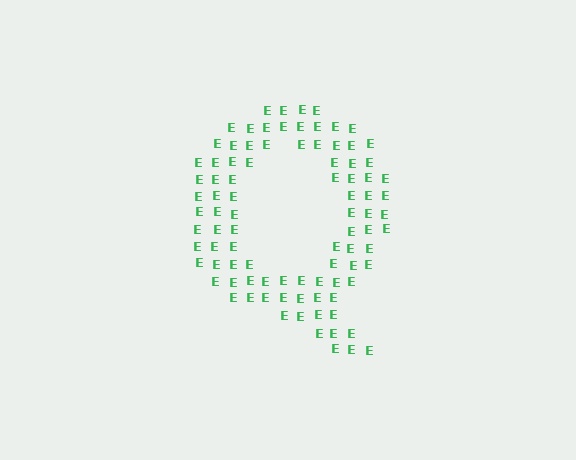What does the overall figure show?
The overall figure shows the letter Q.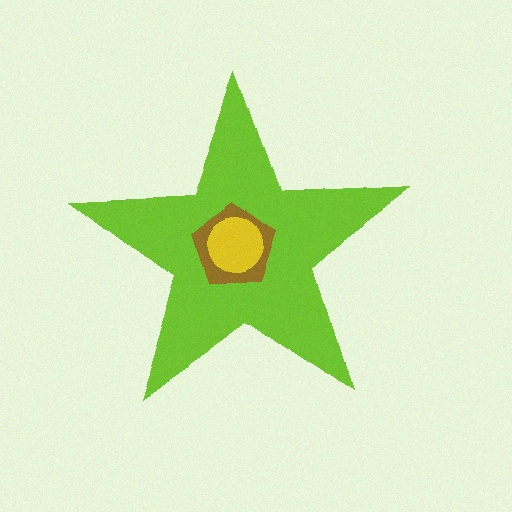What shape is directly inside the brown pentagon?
The yellow circle.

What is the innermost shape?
The yellow circle.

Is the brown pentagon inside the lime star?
Yes.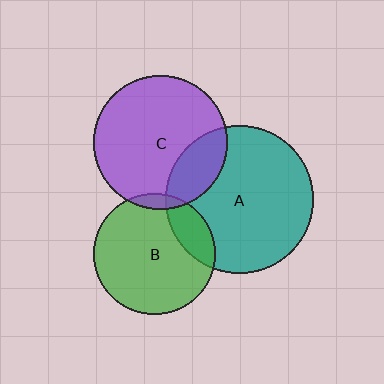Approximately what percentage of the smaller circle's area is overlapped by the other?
Approximately 20%.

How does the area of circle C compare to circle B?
Approximately 1.2 times.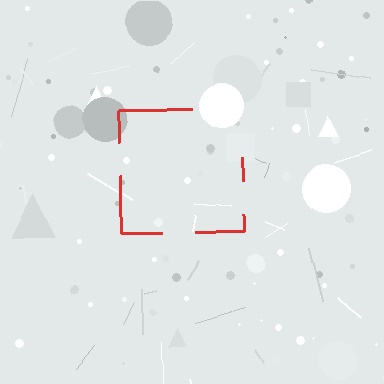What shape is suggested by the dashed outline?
The dashed outline suggests a square.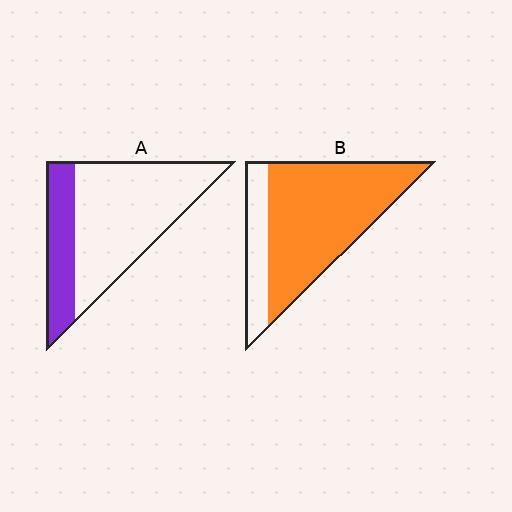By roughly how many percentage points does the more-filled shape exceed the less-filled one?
By roughly 50 percentage points (B over A).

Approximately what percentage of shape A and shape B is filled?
A is approximately 30% and B is approximately 75%.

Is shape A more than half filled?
No.